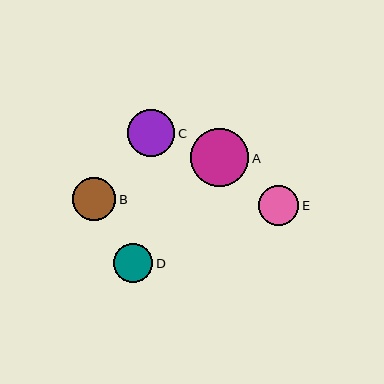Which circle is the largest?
Circle A is the largest with a size of approximately 59 pixels.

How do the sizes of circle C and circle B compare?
Circle C and circle B are approximately the same size.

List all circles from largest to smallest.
From largest to smallest: A, C, B, E, D.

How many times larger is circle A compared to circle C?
Circle A is approximately 1.2 times the size of circle C.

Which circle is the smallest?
Circle D is the smallest with a size of approximately 40 pixels.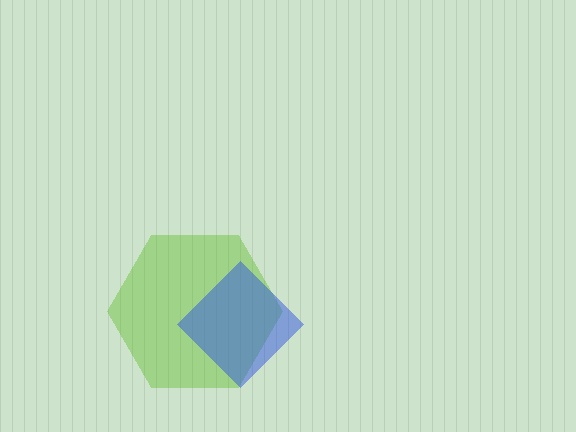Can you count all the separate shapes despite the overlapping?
Yes, there are 2 separate shapes.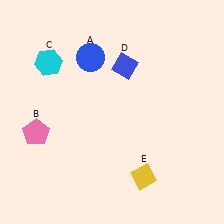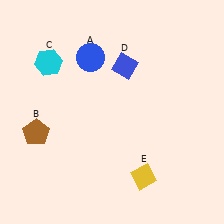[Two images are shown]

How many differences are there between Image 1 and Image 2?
There is 1 difference between the two images.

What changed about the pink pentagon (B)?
In Image 1, B is pink. In Image 2, it changed to brown.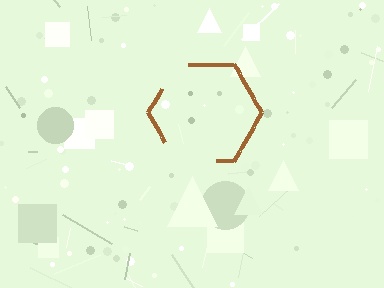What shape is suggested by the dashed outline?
The dashed outline suggests a hexagon.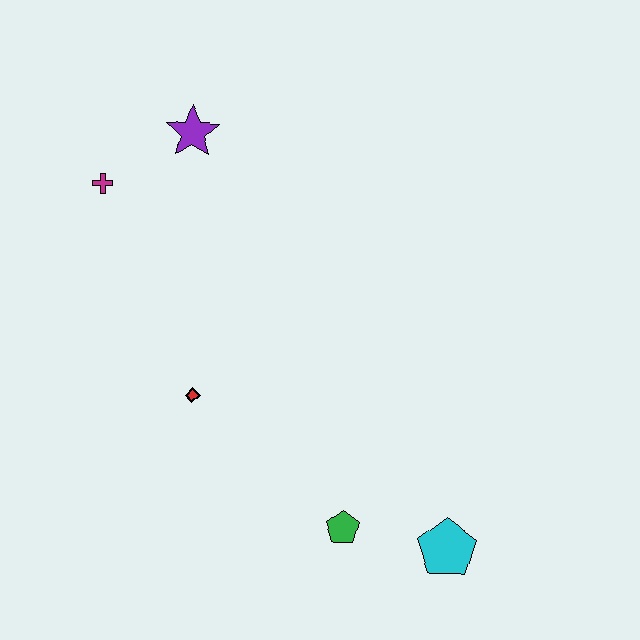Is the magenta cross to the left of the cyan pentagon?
Yes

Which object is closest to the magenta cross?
The purple star is closest to the magenta cross.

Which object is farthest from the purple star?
The cyan pentagon is farthest from the purple star.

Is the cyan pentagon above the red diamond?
No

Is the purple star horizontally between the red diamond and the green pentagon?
No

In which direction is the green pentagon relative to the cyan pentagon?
The green pentagon is to the left of the cyan pentagon.